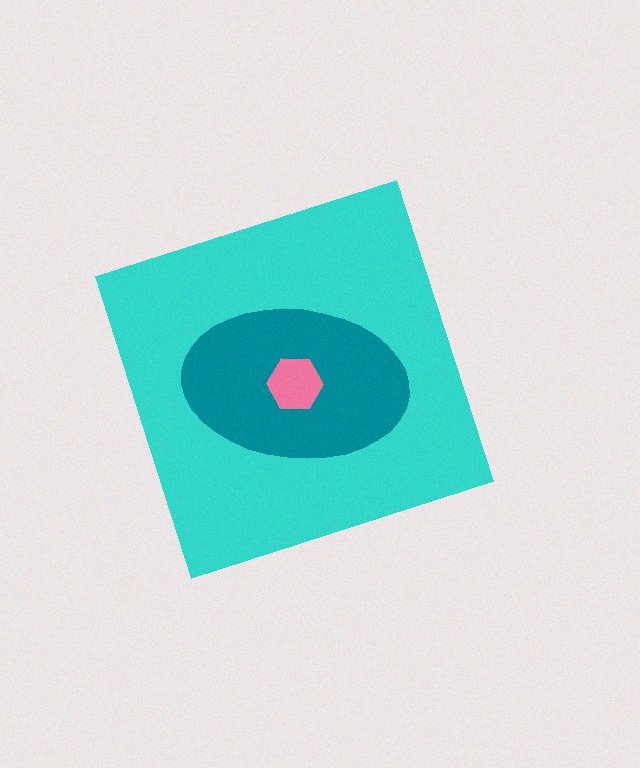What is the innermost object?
The pink hexagon.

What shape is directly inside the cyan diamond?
The teal ellipse.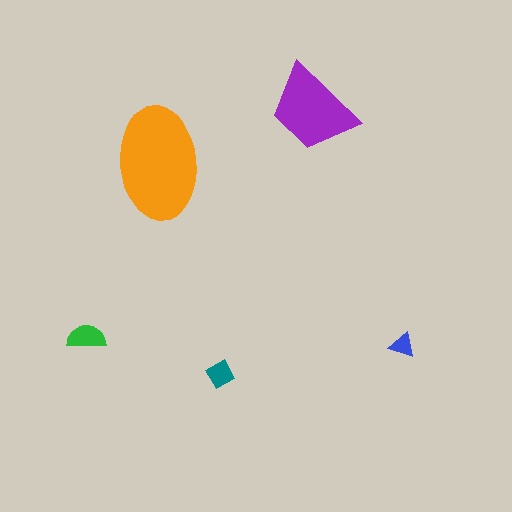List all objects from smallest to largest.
The blue triangle, the teal diamond, the green semicircle, the purple trapezoid, the orange ellipse.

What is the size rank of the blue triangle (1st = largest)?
5th.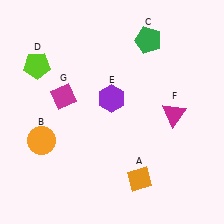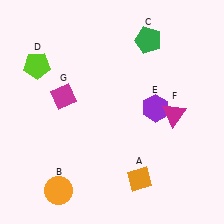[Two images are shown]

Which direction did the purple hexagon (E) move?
The purple hexagon (E) moved right.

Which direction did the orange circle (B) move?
The orange circle (B) moved down.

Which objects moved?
The objects that moved are: the orange circle (B), the purple hexagon (E).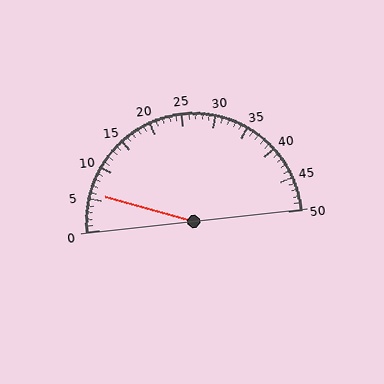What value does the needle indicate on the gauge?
The needle indicates approximately 6.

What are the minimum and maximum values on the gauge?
The gauge ranges from 0 to 50.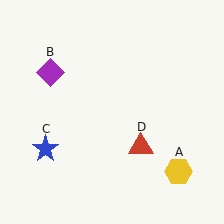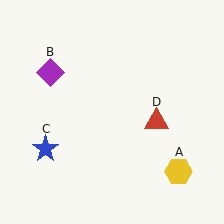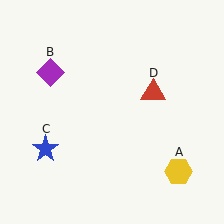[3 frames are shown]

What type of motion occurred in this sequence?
The red triangle (object D) rotated counterclockwise around the center of the scene.